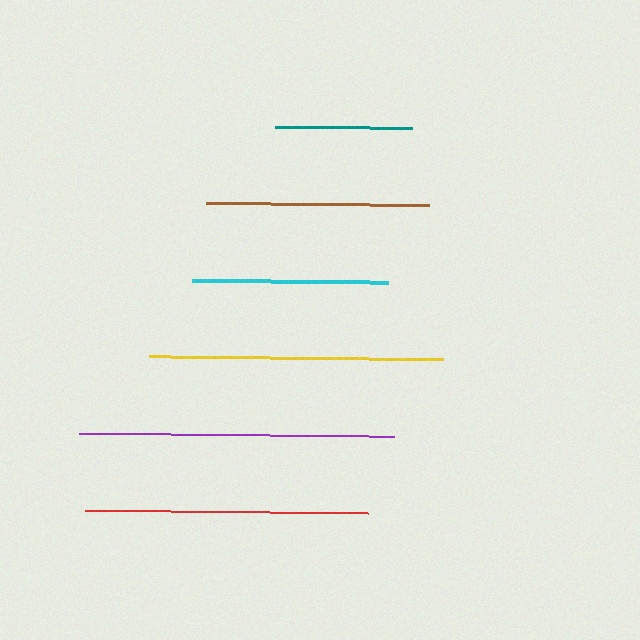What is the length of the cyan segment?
The cyan segment is approximately 195 pixels long.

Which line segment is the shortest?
The teal line is the shortest at approximately 137 pixels.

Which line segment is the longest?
The purple line is the longest at approximately 316 pixels.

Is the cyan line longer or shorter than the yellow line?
The yellow line is longer than the cyan line.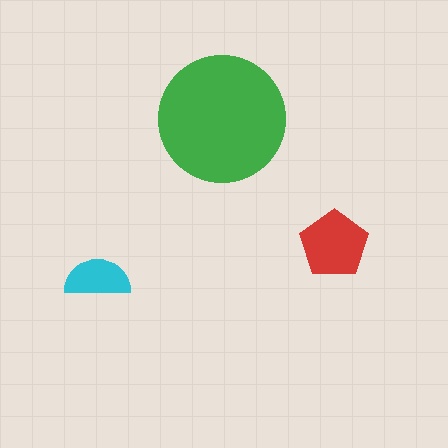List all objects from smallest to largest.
The cyan semicircle, the red pentagon, the green circle.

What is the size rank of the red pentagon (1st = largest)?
2nd.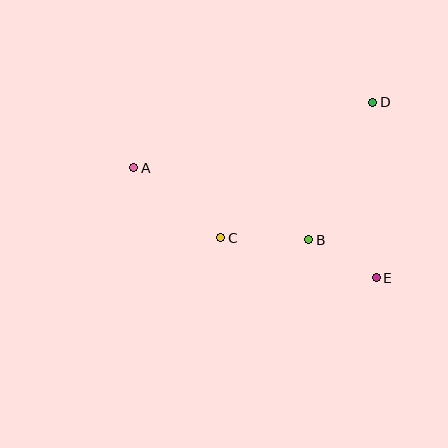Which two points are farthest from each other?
Points A and E are farthest from each other.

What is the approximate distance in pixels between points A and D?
The distance between A and D is approximately 248 pixels.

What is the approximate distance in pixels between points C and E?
The distance between C and E is approximately 161 pixels.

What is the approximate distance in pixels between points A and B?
The distance between A and B is approximately 189 pixels.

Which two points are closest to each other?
Points B and E are closest to each other.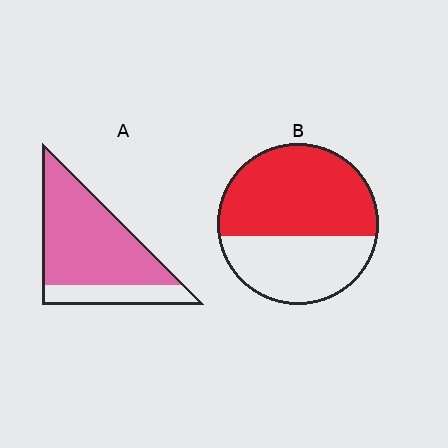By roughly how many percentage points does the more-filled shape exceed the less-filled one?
By roughly 15 percentage points (A over B).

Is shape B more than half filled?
Yes.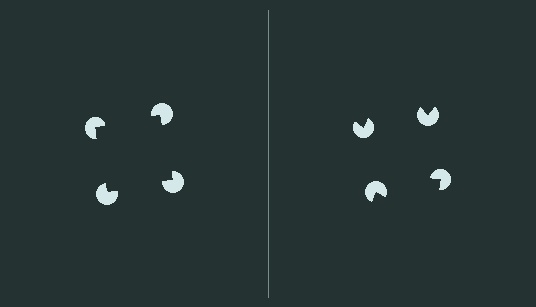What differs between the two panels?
The pac-man discs are positioned identically on both sides; only the wedge orientations differ. On the left they align to a square; on the right they are misaligned.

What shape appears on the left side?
An illusory square.